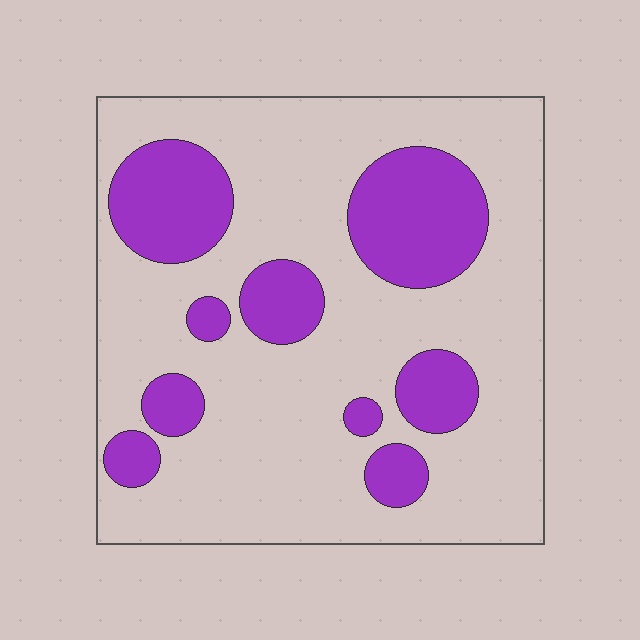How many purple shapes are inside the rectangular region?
9.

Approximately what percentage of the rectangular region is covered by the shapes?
Approximately 25%.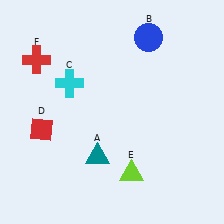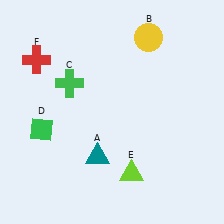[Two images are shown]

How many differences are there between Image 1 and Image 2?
There are 3 differences between the two images.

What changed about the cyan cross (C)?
In Image 1, C is cyan. In Image 2, it changed to green.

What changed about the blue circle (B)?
In Image 1, B is blue. In Image 2, it changed to yellow.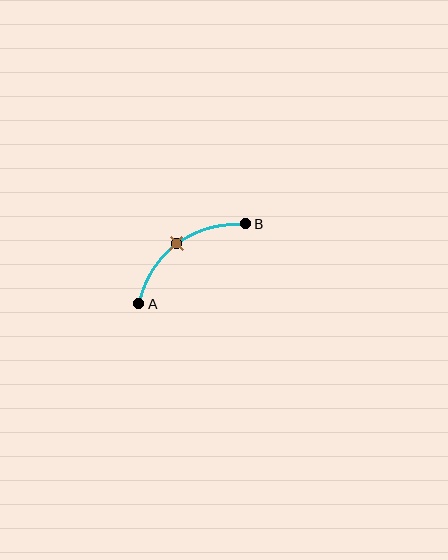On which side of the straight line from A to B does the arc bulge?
The arc bulges above and to the left of the straight line connecting A and B.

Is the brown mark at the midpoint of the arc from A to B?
Yes. The brown mark lies on the arc at equal arc-length from both A and B — it is the arc midpoint.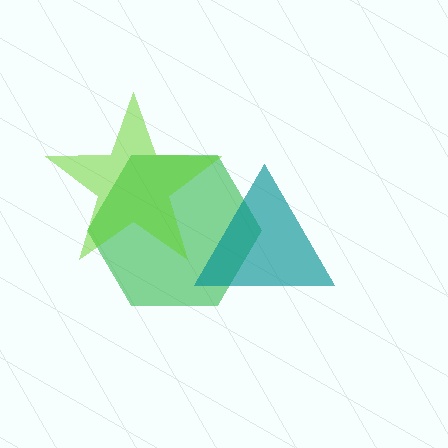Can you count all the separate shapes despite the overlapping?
Yes, there are 3 separate shapes.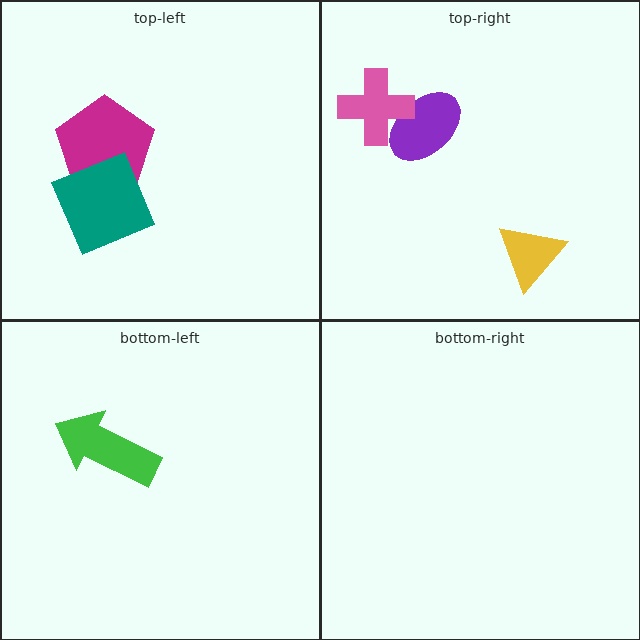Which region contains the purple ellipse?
The top-right region.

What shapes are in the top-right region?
The purple ellipse, the yellow triangle, the pink cross.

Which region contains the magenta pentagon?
The top-left region.